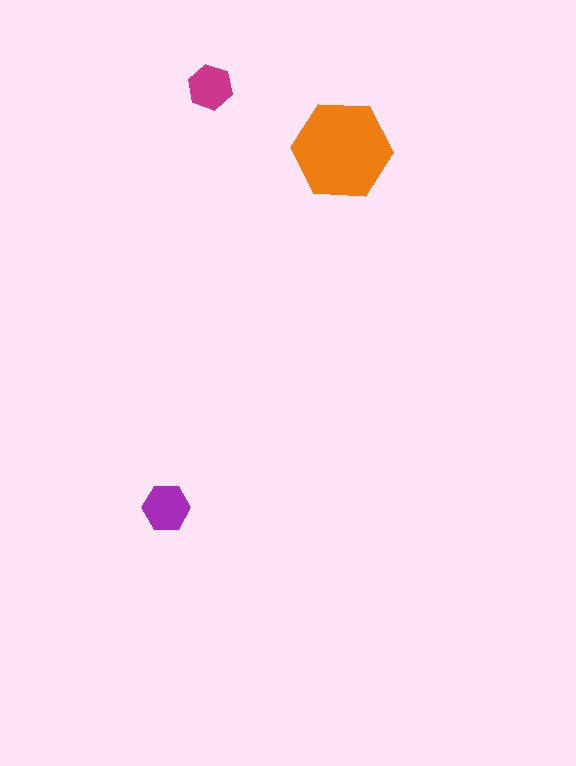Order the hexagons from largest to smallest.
the orange one, the purple one, the magenta one.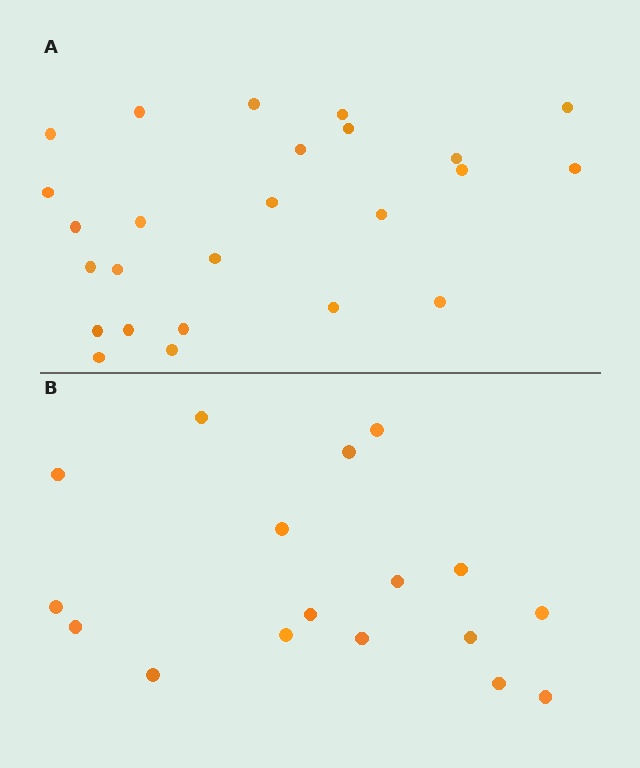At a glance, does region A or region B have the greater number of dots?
Region A (the top region) has more dots.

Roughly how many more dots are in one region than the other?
Region A has roughly 8 or so more dots than region B.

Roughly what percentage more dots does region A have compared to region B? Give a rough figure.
About 45% more.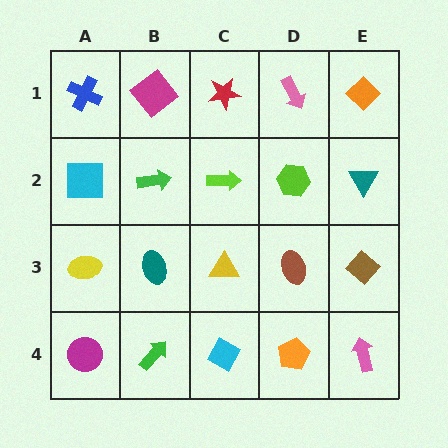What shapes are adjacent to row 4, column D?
A brown ellipse (row 3, column D), a cyan diamond (row 4, column C), a pink arrow (row 4, column E).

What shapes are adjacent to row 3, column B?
A green arrow (row 2, column B), a green arrow (row 4, column B), a yellow ellipse (row 3, column A), a yellow triangle (row 3, column C).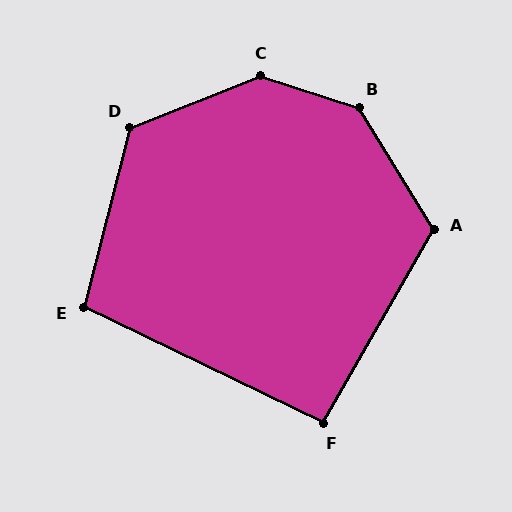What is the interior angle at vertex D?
Approximately 126 degrees (obtuse).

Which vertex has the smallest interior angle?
F, at approximately 94 degrees.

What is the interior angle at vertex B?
Approximately 140 degrees (obtuse).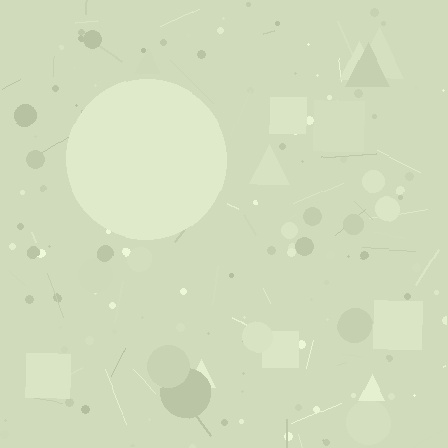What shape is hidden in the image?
A circle is hidden in the image.